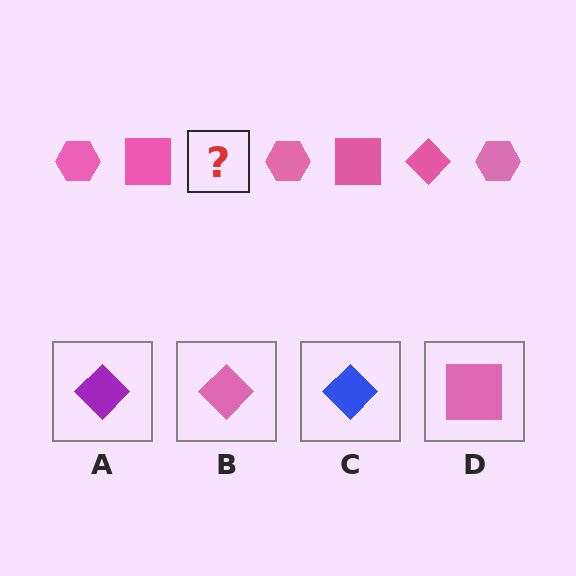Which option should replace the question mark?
Option B.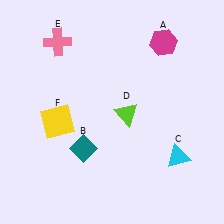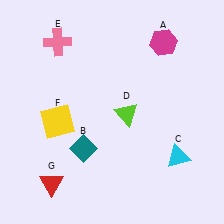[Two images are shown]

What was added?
A red triangle (G) was added in Image 2.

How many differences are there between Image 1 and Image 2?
There is 1 difference between the two images.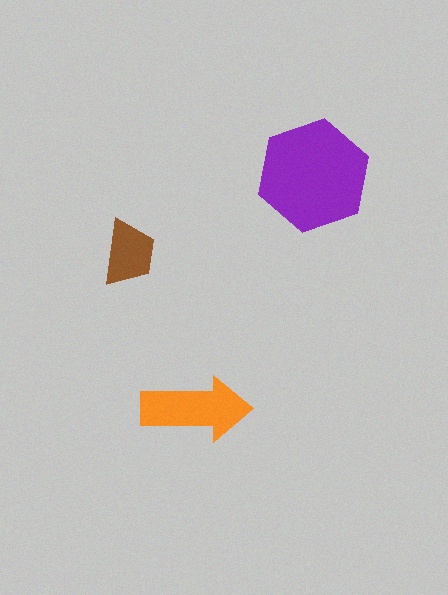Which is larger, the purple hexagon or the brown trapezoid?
The purple hexagon.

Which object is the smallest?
The brown trapezoid.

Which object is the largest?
The purple hexagon.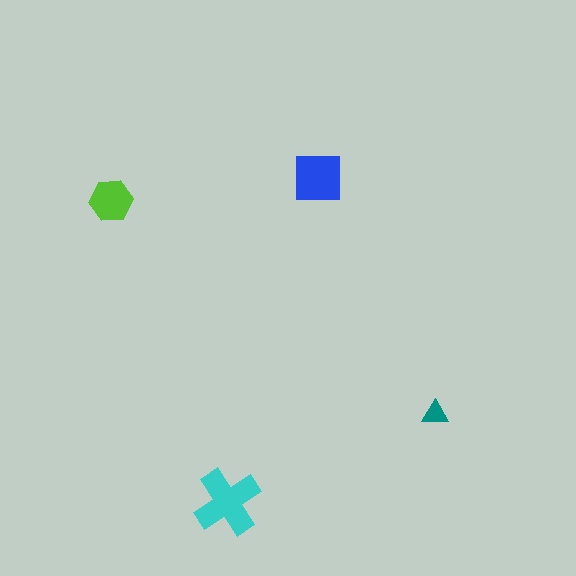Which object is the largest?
The cyan cross.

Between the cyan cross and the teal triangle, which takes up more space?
The cyan cross.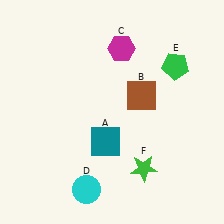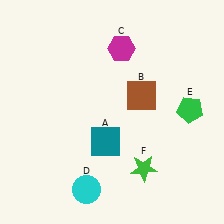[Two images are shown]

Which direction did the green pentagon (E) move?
The green pentagon (E) moved down.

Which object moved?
The green pentagon (E) moved down.